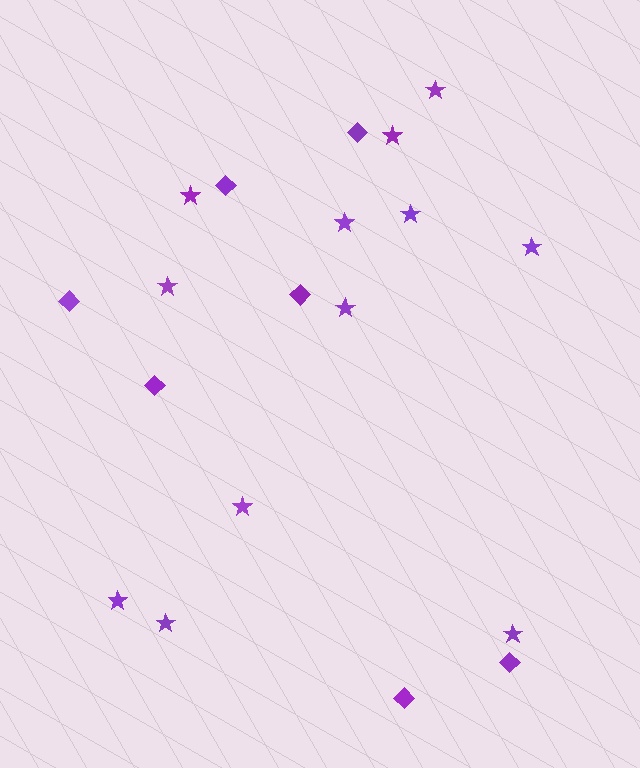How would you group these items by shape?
There are 2 groups: one group of stars (12) and one group of diamonds (7).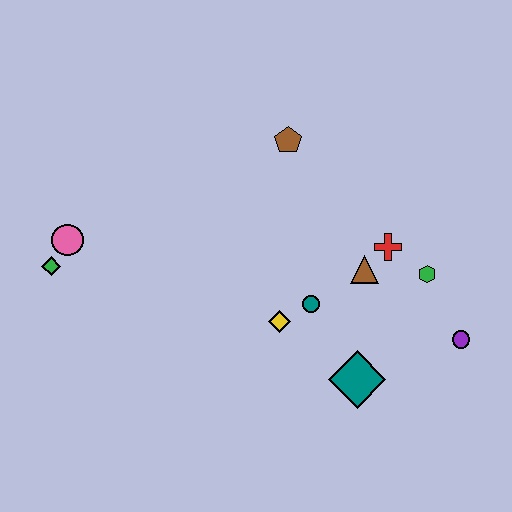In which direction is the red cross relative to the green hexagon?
The red cross is to the left of the green hexagon.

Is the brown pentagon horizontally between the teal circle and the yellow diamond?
Yes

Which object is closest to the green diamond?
The pink circle is closest to the green diamond.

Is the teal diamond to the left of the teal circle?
No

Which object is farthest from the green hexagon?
The green diamond is farthest from the green hexagon.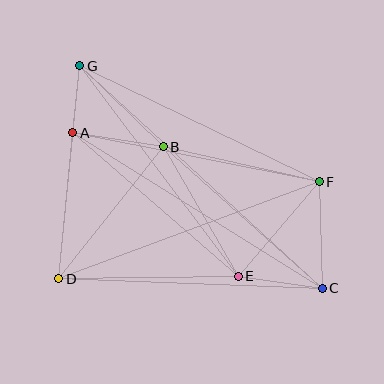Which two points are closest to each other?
Points A and G are closest to each other.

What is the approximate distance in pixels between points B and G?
The distance between B and G is approximately 116 pixels.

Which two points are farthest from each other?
Points C and G are farthest from each other.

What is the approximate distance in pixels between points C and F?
The distance between C and F is approximately 106 pixels.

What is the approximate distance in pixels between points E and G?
The distance between E and G is approximately 263 pixels.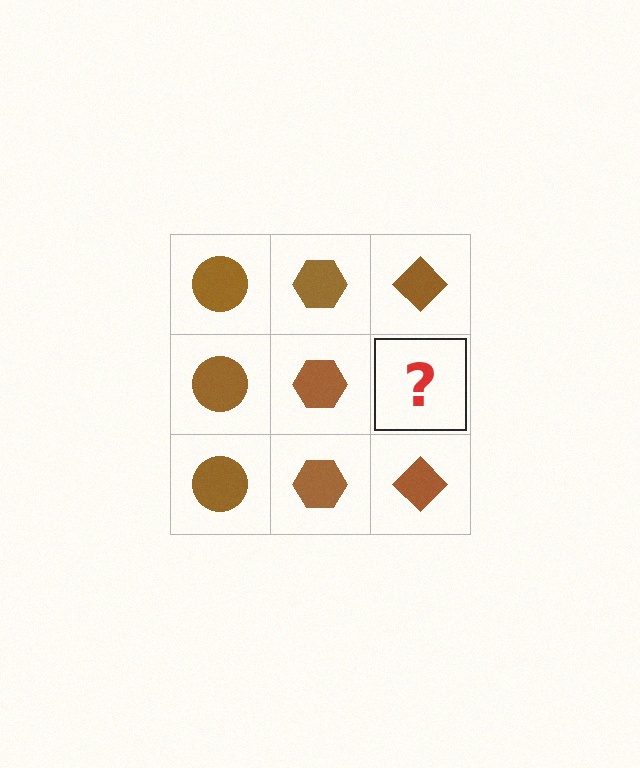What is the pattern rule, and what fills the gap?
The rule is that each column has a consistent shape. The gap should be filled with a brown diamond.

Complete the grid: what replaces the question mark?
The question mark should be replaced with a brown diamond.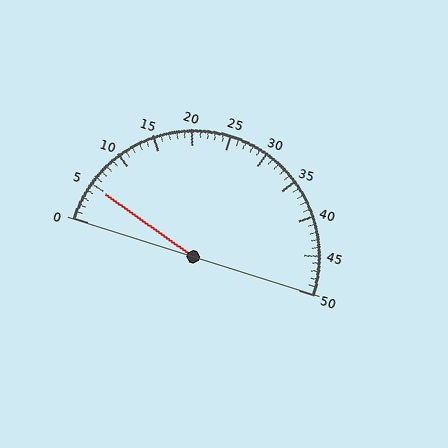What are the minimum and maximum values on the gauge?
The gauge ranges from 0 to 50.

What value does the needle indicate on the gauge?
The needle indicates approximately 5.